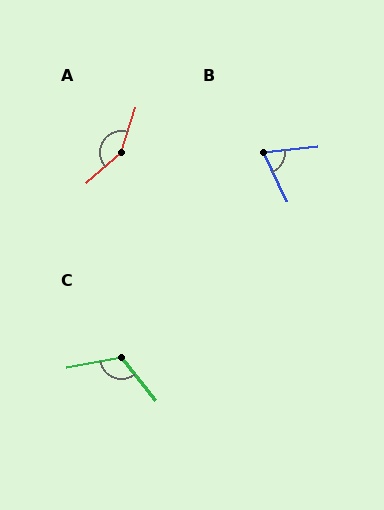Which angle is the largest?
A, at approximately 149 degrees.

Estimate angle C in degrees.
Approximately 117 degrees.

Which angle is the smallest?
B, at approximately 71 degrees.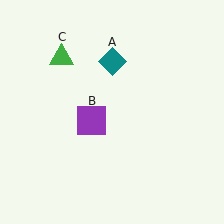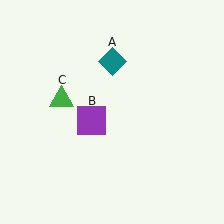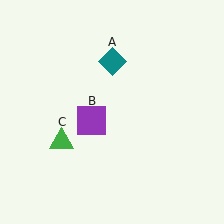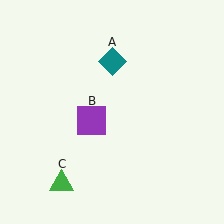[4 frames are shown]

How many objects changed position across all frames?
1 object changed position: green triangle (object C).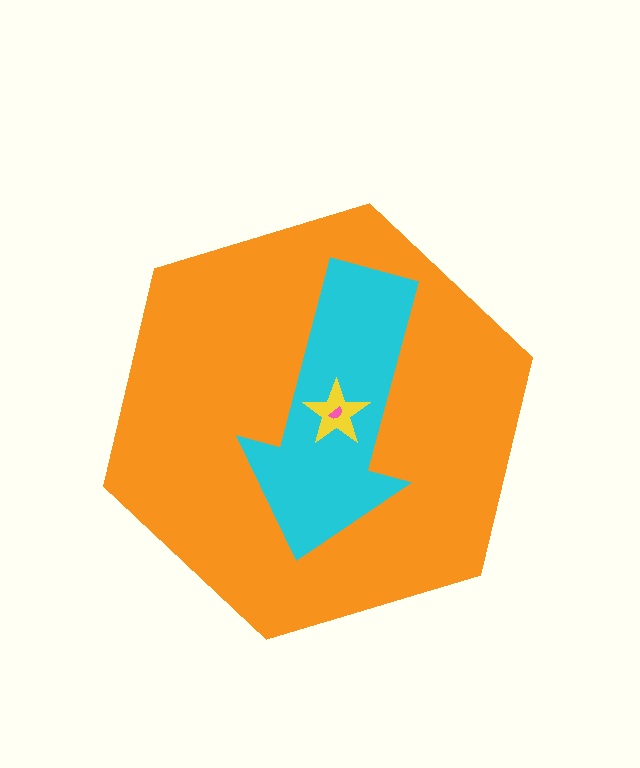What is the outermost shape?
The orange hexagon.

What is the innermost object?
The pink semicircle.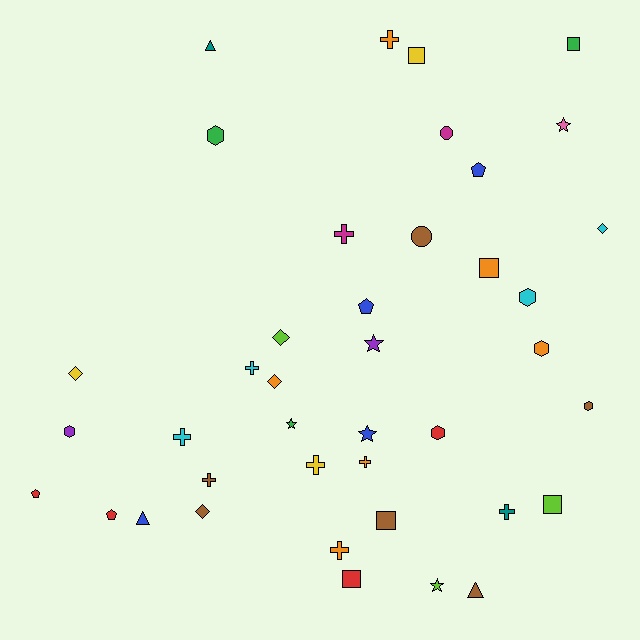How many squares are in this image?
There are 6 squares.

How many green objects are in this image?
There are 3 green objects.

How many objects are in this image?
There are 40 objects.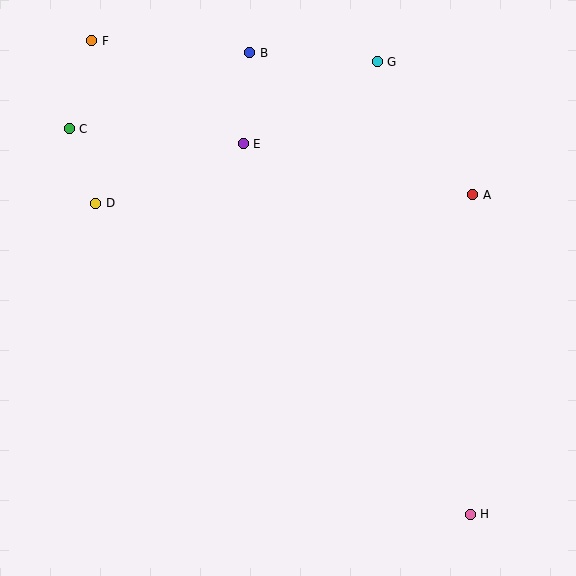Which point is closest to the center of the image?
Point E at (243, 144) is closest to the center.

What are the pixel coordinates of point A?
Point A is at (473, 195).